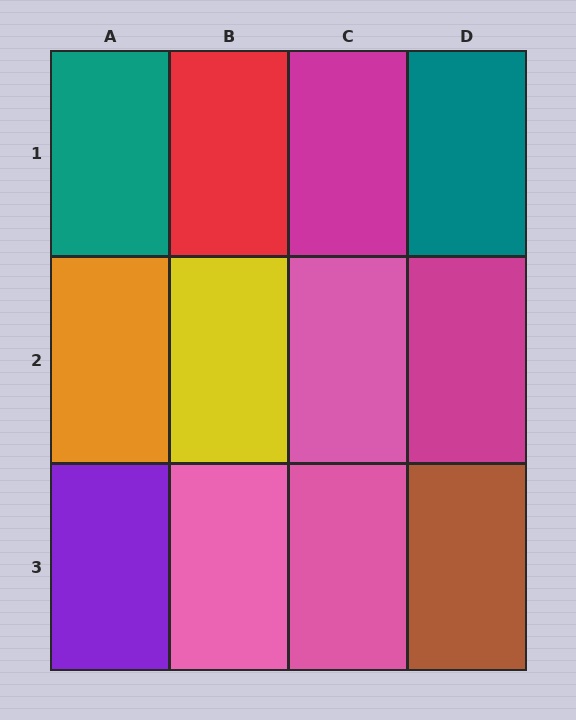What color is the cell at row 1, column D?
Teal.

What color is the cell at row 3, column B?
Pink.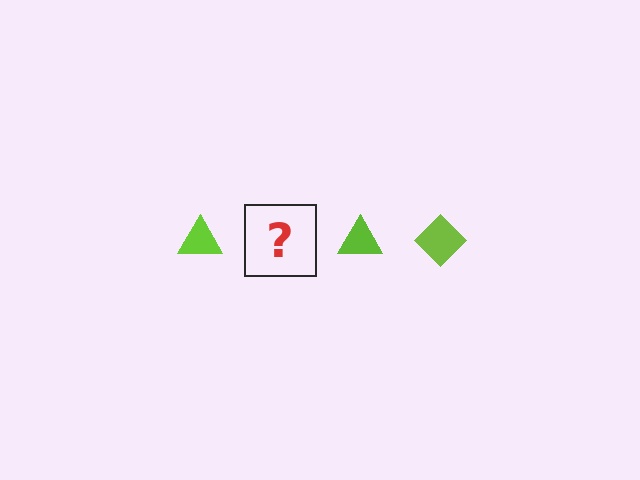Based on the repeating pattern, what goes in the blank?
The blank should be a lime diamond.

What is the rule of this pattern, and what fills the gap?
The rule is that the pattern cycles through triangle, diamond shapes in lime. The gap should be filled with a lime diamond.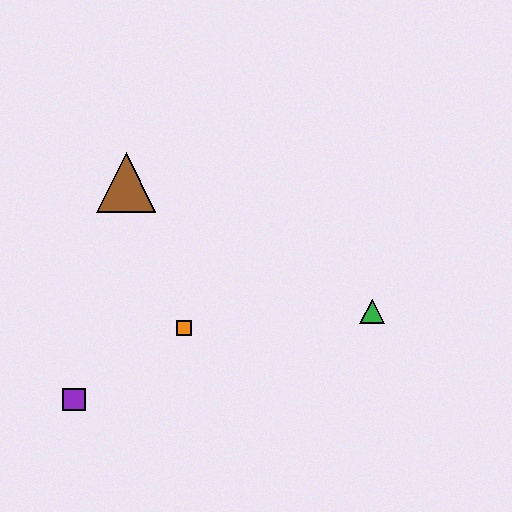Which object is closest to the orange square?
The purple square is closest to the orange square.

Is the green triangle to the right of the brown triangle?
Yes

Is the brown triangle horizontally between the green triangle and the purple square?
Yes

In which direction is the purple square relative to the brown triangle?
The purple square is below the brown triangle.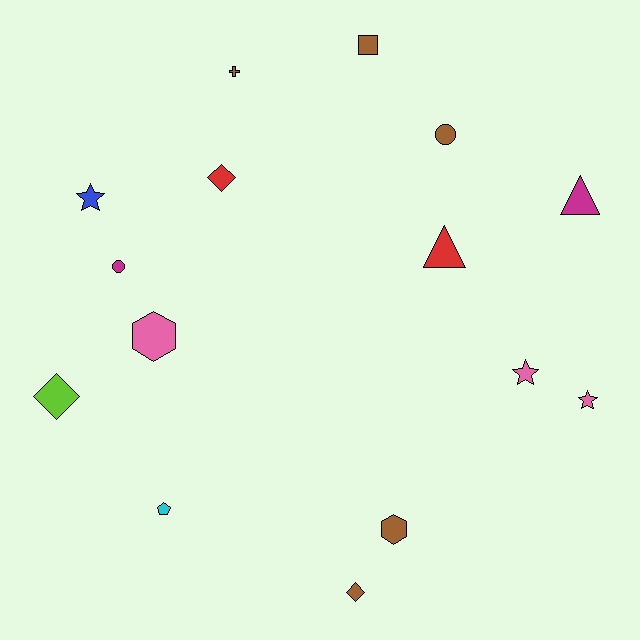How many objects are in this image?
There are 15 objects.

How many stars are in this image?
There are 3 stars.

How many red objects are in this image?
There are 2 red objects.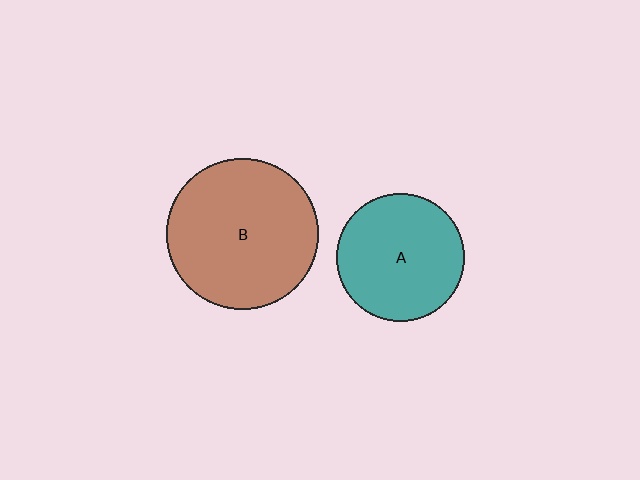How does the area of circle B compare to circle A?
Approximately 1.4 times.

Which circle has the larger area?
Circle B (brown).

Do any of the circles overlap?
No, none of the circles overlap.